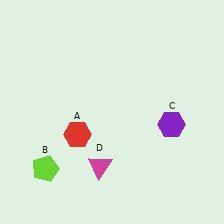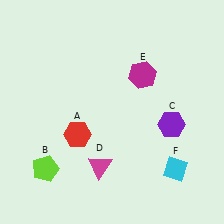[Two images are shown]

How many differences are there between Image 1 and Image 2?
There are 2 differences between the two images.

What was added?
A magenta hexagon (E), a cyan diamond (F) were added in Image 2.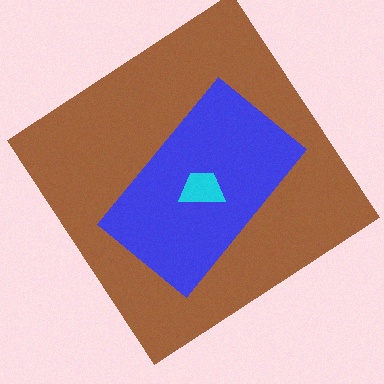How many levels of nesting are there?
3.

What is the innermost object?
The cyan trapezoid.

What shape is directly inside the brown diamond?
The blue rectangle.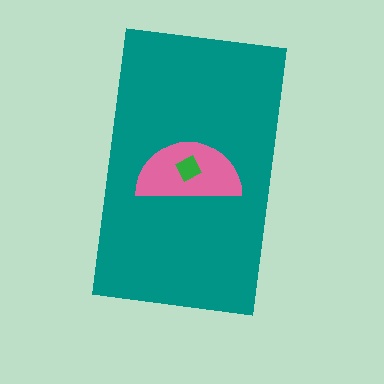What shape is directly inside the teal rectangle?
The pink semicircle.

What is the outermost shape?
The teal rectangle.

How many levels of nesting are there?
3.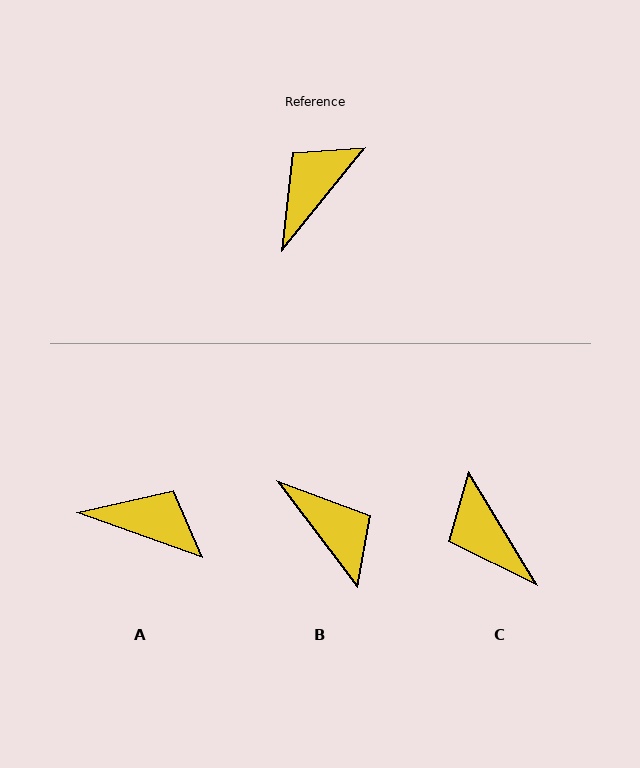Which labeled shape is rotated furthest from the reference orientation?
B, about 104 degrees away.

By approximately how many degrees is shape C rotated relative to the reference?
Approximately 70 degrees counter-clockwise.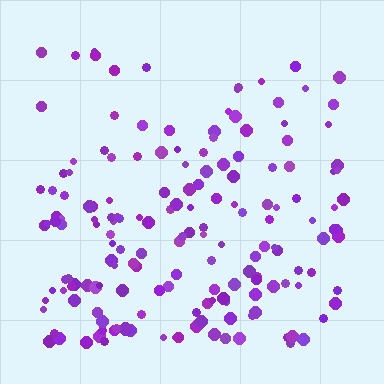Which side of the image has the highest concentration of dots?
The bottom.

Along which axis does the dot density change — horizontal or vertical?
Vertical.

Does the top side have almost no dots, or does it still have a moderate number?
Still a moderate number, just noticeably fewer than the bottom.